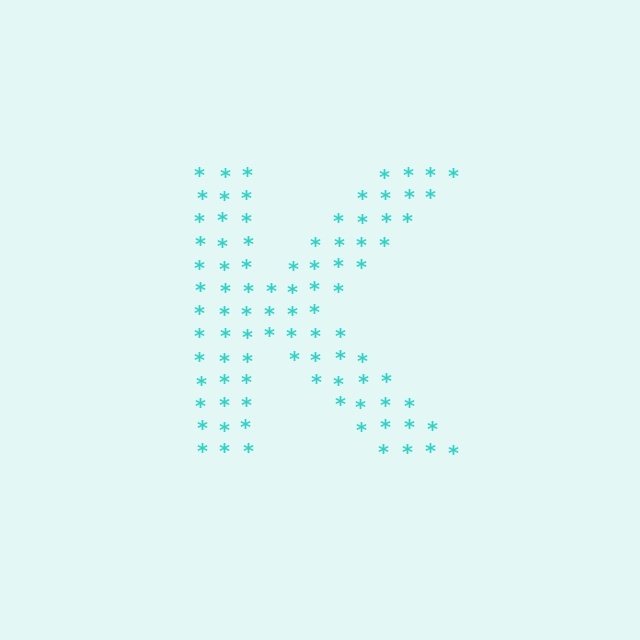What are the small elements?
The small elements are asterisks.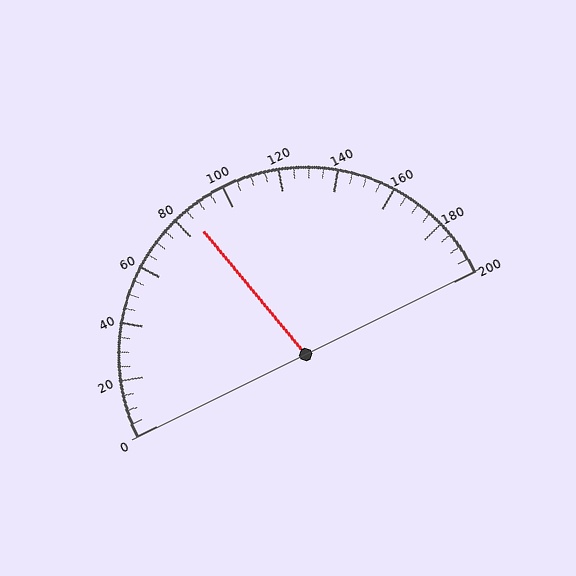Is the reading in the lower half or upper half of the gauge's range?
The reading is in the lower half of the range (0 to 200).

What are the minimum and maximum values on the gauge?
The gauge ranges from 0 to 200.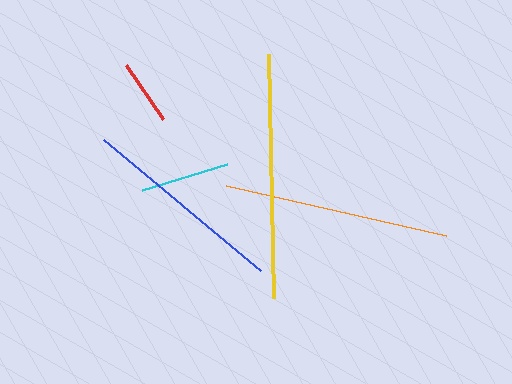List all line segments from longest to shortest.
From longest to shortest: yellow, orange, blue, cyan, red.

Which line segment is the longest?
The yellow line is the longest at approximately 244 pixels.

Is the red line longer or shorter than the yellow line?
The yellow line is longer than the red line.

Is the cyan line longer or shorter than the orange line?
The orange line is longer than the cyan line.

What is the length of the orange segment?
The orange segment is approximately 226 pixels long.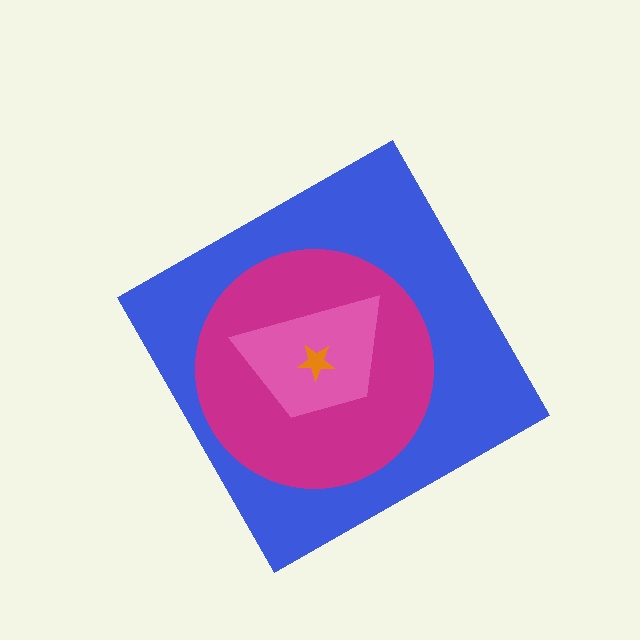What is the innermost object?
The orange star.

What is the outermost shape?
The blue diamond.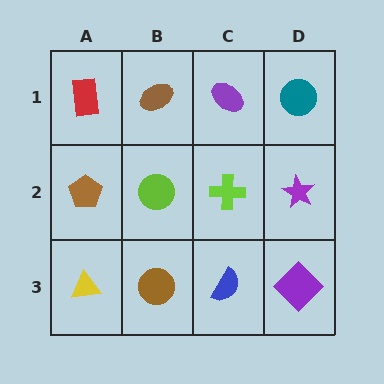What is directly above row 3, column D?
A purple star.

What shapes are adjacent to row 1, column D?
A purple star (row 2, column D), a purple ellipse (row 1, column C).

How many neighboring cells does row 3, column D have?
2.